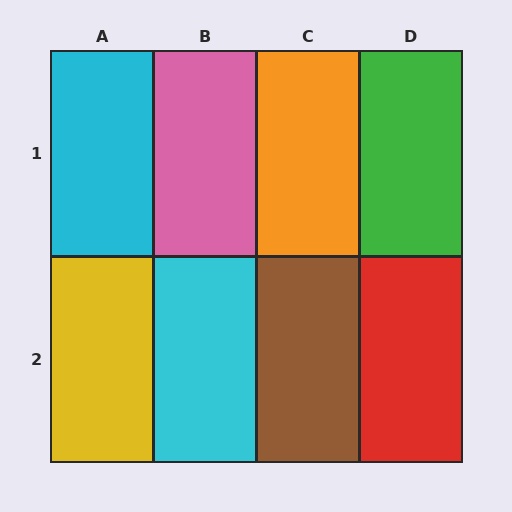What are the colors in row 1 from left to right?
Cyan, pink, orange, green.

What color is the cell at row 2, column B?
Cyan.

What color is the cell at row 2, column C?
Brown.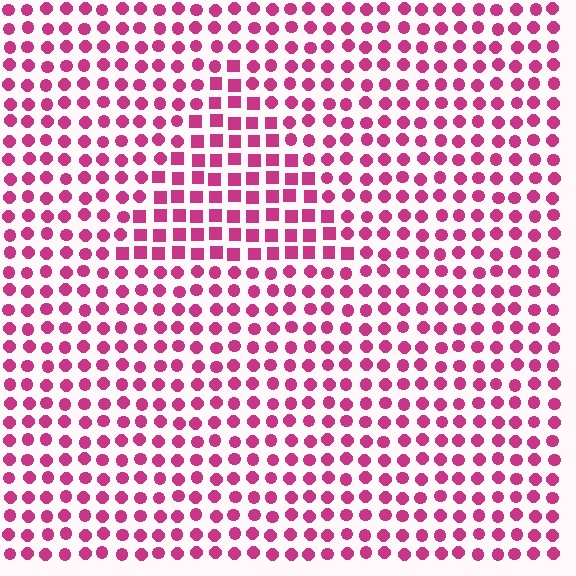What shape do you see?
I see a triangle.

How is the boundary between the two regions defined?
The boundary is defined by a change in element shape: squares inside vs. circles outside. All elements share the same color and spacing.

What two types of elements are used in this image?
The image uses squares inside the triangle region and circles outside it.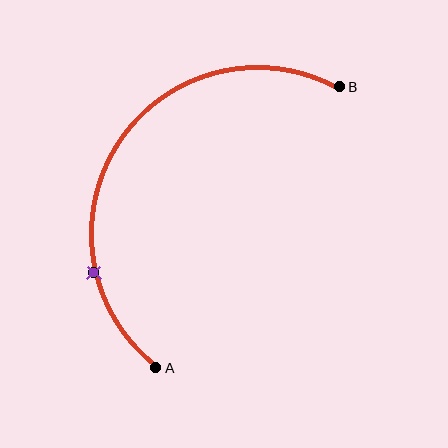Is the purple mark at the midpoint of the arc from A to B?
No. The purple mark lies on the arc but is closer to endpoint A. The arc midpoint would be at the point on the curve equidistant along the arc from both A and B.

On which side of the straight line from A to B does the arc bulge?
The arc bulges to the left of the straight line connecting A and B.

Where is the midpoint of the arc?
The arc midpoint is the point on the curve farthest from the straight line joining A and B. It sits to the left of that line.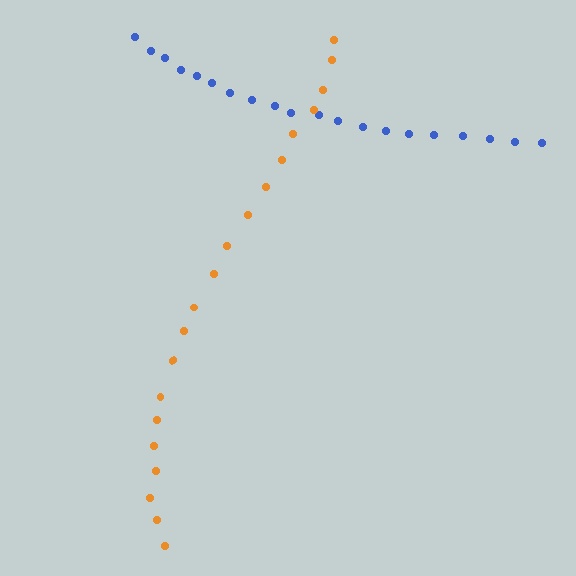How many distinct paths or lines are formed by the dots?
There are 2 distinct paths.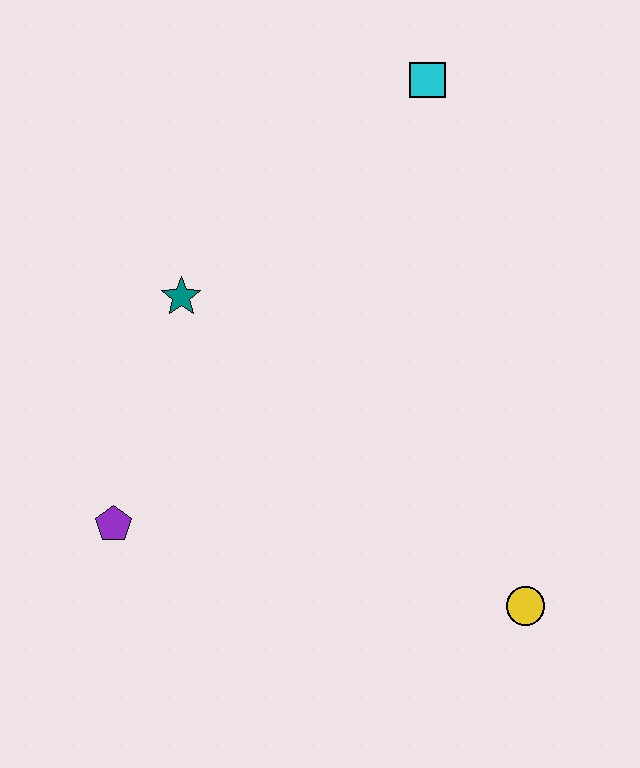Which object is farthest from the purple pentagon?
The cyan square is farthest from the purple pentagon.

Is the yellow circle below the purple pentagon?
Yes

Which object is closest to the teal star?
The purple pentagon is closest to the teal star.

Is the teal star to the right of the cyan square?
No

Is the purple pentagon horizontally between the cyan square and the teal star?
No